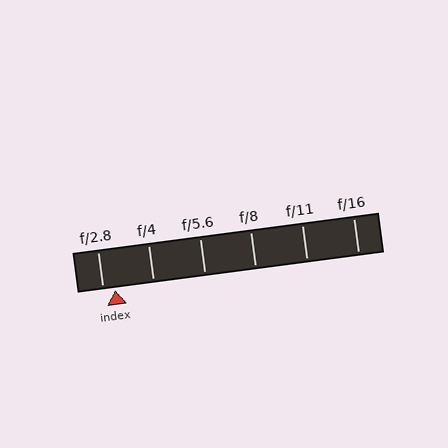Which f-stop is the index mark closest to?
The index mark is closest to f/2.8.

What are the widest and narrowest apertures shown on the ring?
The widest aperture shown is f/2.8 and the narrowest is f/16.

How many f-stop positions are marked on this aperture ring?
There are 6 f-stop positions marked.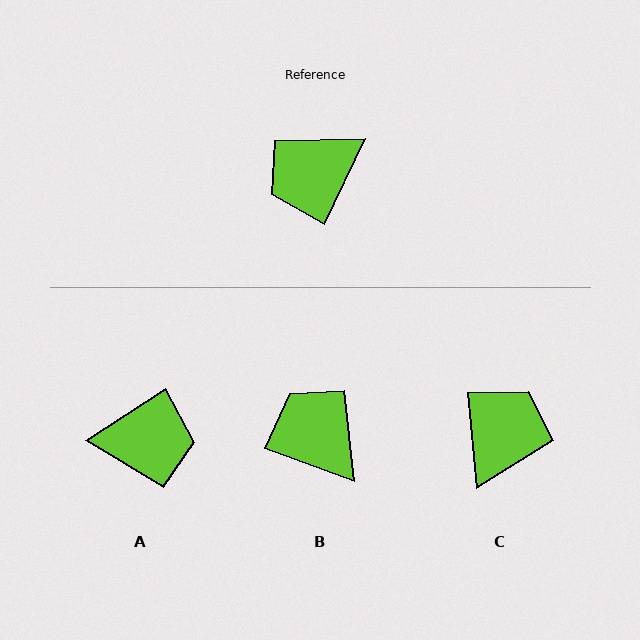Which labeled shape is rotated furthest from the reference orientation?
C, about 149 degrees away.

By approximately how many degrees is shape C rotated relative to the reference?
Approximately 149 degrees clockwise.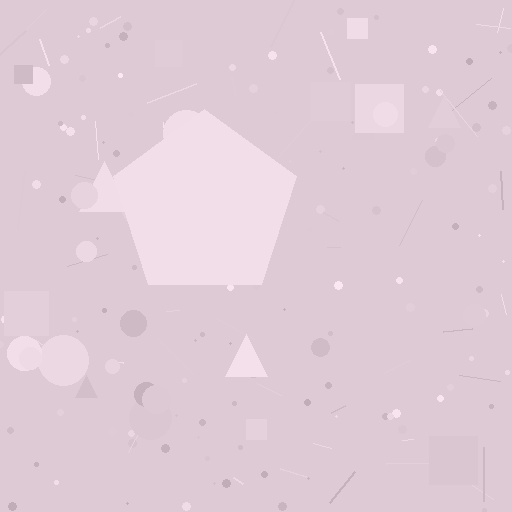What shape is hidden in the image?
A pentagon is hidden in the image.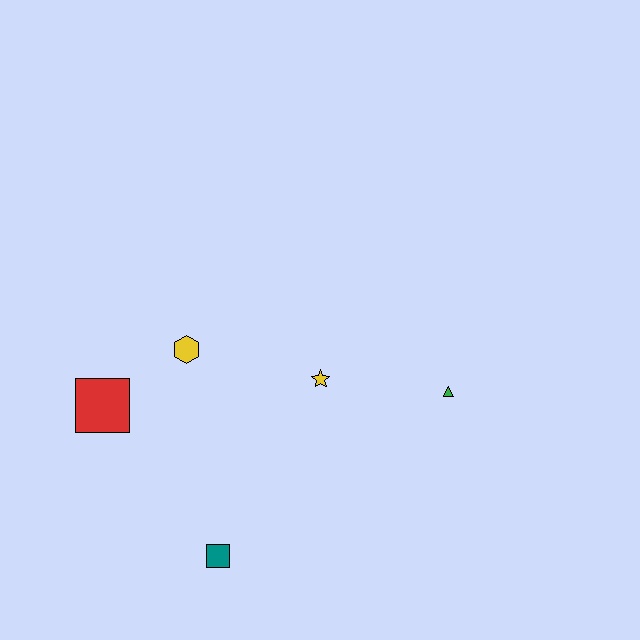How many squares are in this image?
There are 2 squares.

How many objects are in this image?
There are 5 objects.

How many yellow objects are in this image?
There are 2 yellow objects.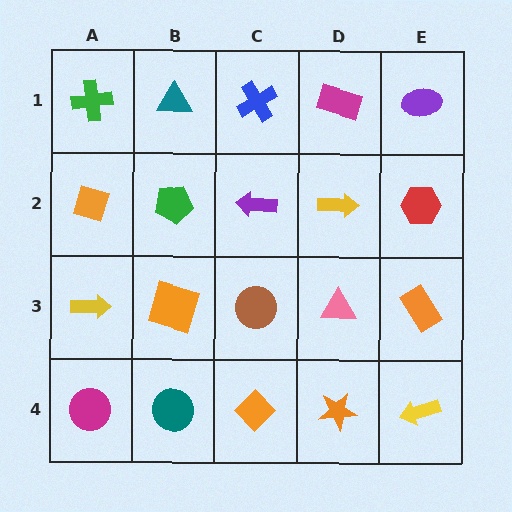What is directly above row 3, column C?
A purple arrow.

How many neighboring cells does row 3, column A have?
3.